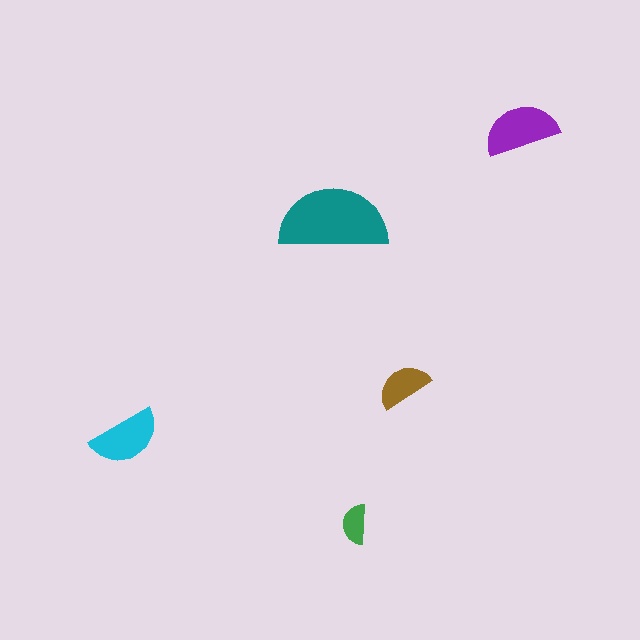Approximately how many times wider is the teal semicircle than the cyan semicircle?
About 1.5 times wider.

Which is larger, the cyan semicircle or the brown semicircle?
The cyan one.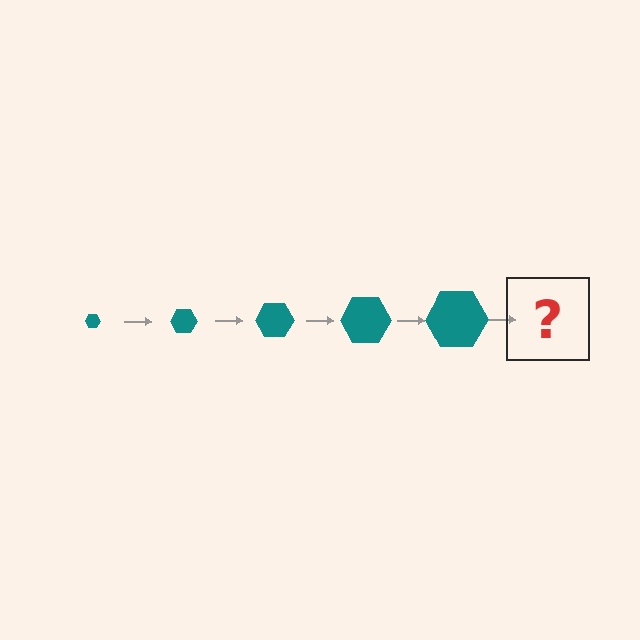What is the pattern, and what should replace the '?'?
The pattern is that the hexagon gets progressively larger each step. The '?' should be a teal hexagon, larger than the previous one.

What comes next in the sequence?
The next element should be a teal hexagon, larger than the previous one.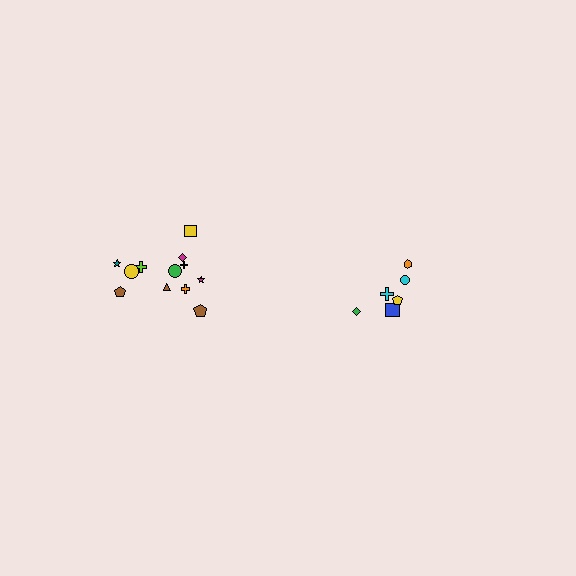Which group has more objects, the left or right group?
The left group.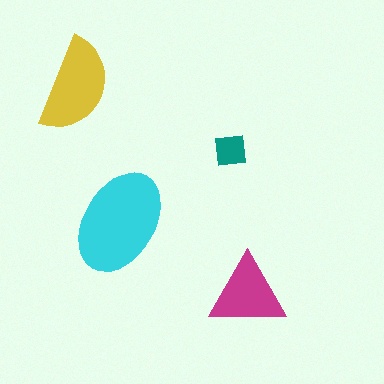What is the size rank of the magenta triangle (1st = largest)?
3rd.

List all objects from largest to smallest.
The cyan ellipse, the yellow semicircle, the magenta triangle, the teal square.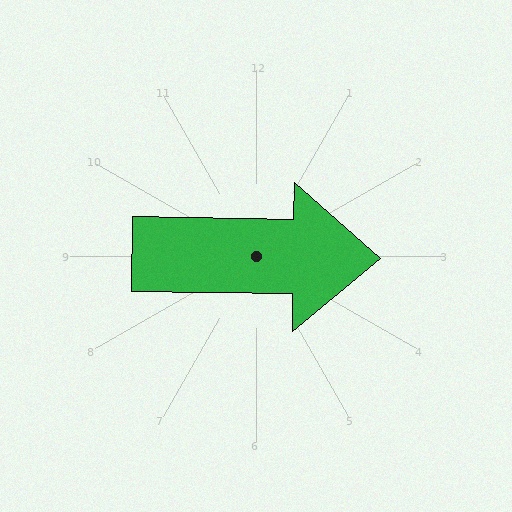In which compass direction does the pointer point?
East.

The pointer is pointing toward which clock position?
Roughly 3 o'clock.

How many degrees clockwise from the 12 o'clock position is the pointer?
Approximately 91 degrees.